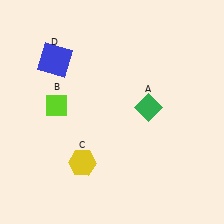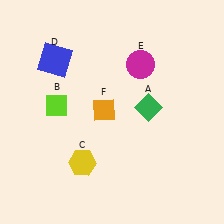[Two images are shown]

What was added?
A magenta circle (E), an orange diamond (F) were added in Image 2.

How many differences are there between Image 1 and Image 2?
There are 2 differences between the two images.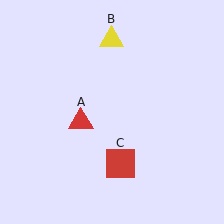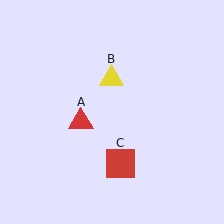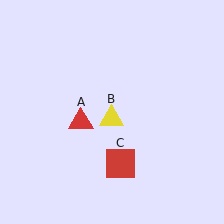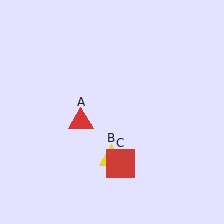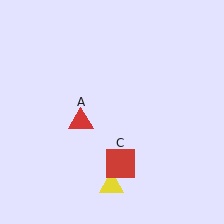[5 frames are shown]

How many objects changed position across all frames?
1 object changed position: yellow triangle (object B).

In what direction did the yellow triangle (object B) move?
The yellow triangle (object B) moved down.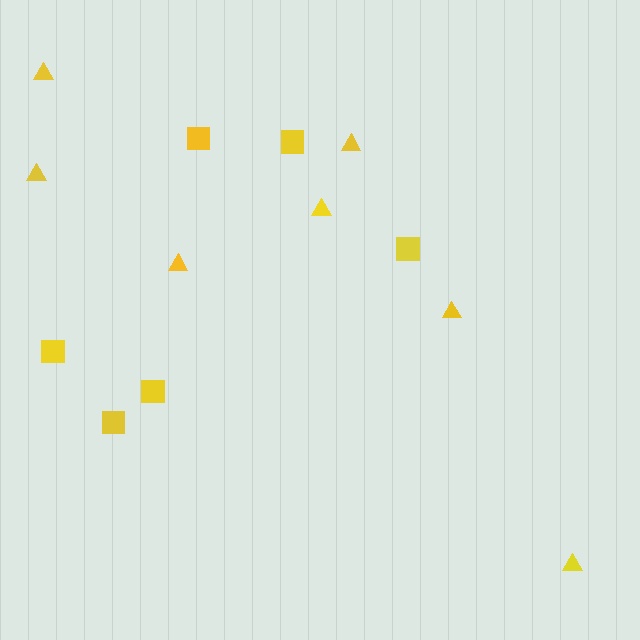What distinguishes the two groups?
There are 2 groups: one group of squares (6) and one group of triangles (7).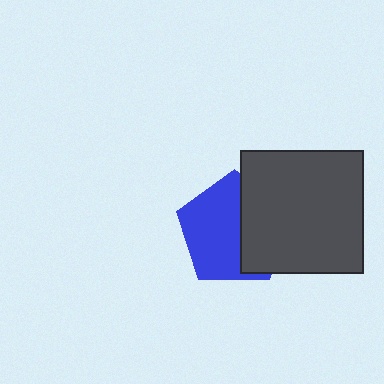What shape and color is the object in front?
The object in front is a dark gray square.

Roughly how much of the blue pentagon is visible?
About half of it is visible (roughly 59%).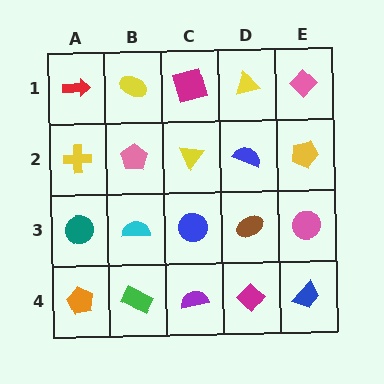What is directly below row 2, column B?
A cyan semicircle.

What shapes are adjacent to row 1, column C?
A yellow triangle (row 2, column C), a yellow ellipse (row 1, column B), a yellow triangle (row 1, column D).